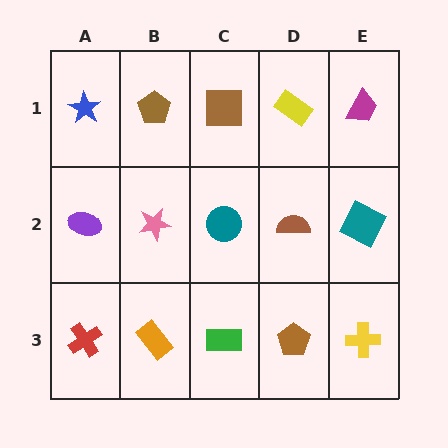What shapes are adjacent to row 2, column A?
A blue star (row 1, column A), a red cross (row 3, column A), a pink star (row 2, column B).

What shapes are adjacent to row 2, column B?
A brown pentagon (row 1, column B), an orange rectangle (row 3, column B), a purple ellipse (row 2, column A), a teal circle (row 2, column C).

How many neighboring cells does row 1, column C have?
3.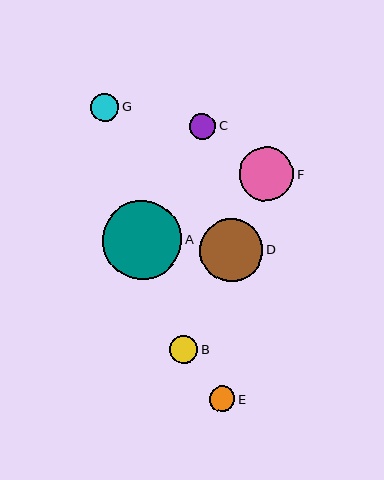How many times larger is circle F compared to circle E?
Circle F is approximately 2.1 times the size of circle E.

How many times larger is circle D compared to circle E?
Circle D is approximately 2.5 times the size of circle E.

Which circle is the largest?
Circle A is the largest with a size of approximately 80 pixels.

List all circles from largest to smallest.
From largest to smallest: A, D, F, G, B, C, E.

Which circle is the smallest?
Circle E is the smallest with a size of approximately 26 pixels.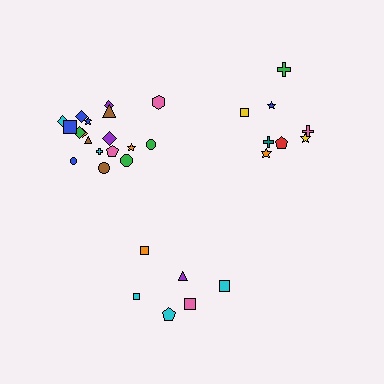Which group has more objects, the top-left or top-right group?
The top-left group.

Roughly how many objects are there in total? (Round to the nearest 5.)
Roughly 30 objects in total.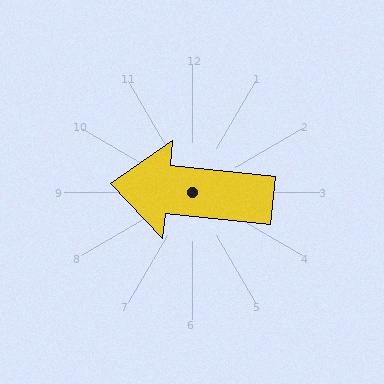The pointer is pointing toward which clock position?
Roughly 9 o'clock.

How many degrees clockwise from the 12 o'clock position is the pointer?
Approximately 276 degrees.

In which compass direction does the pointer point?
West.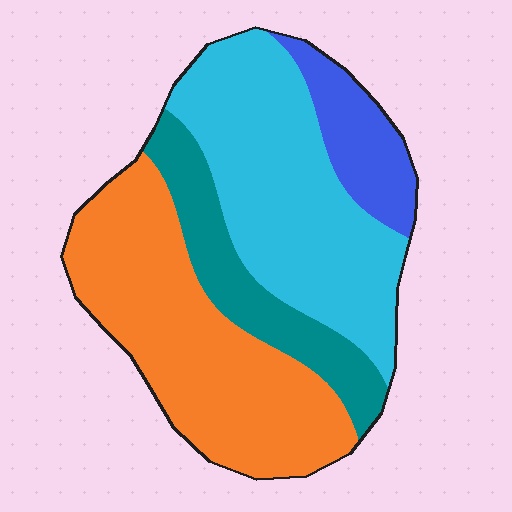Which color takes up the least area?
Blue, at roughly 10%.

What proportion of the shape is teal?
Teal takes up about one sixth (1/6) of the shape.